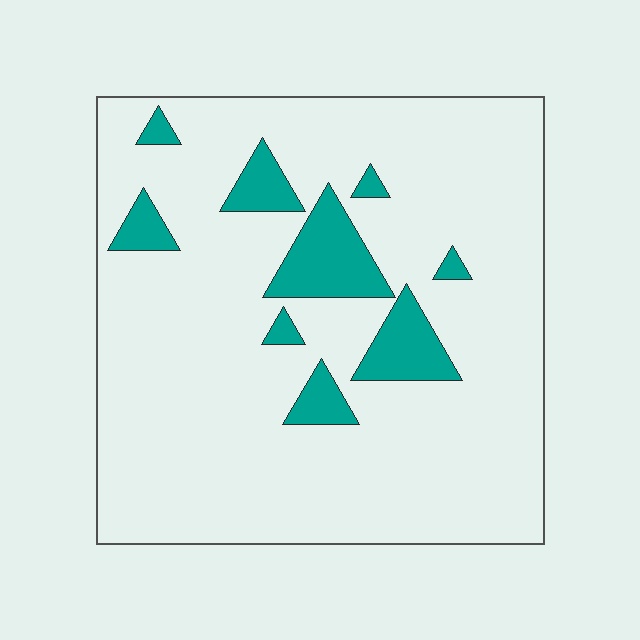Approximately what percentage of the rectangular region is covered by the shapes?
Approximately 10%.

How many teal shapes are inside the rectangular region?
9.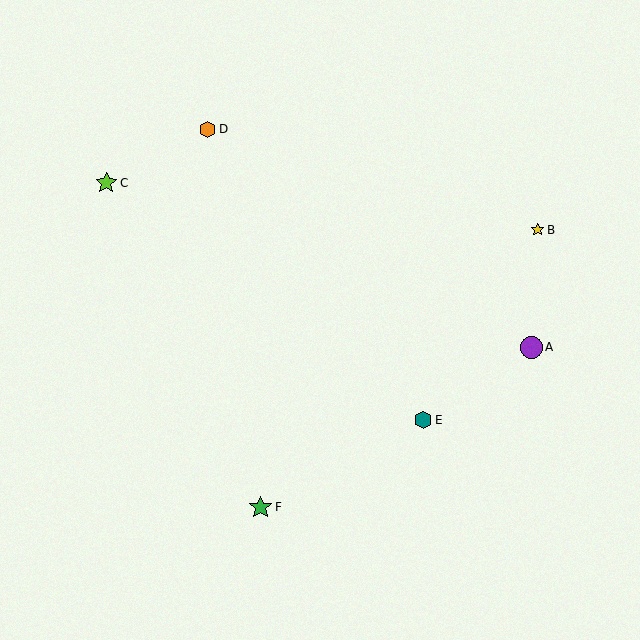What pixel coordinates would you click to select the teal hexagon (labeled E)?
Click at (423, 420) to select the teal hexagon E.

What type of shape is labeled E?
Shape E is a teal hexagon.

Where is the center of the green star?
The center of the green star is at (260, 507).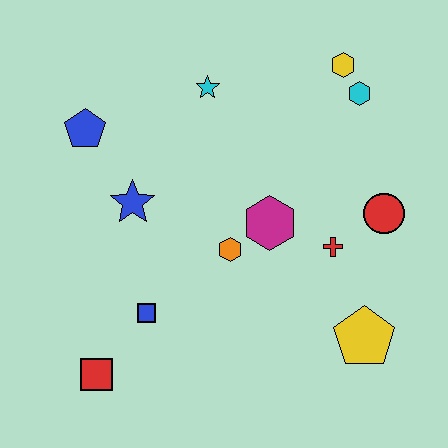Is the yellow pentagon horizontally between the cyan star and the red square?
No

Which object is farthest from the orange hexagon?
The yellow hexagon is farthest from the orange hexagon.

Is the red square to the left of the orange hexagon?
Yes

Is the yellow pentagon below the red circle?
Yes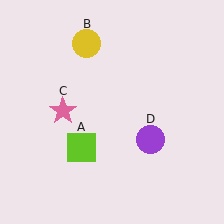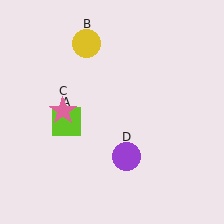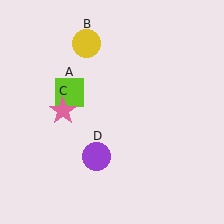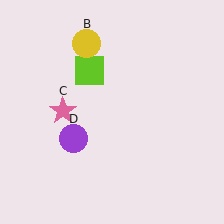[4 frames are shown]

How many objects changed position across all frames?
2 objects changed position: lime square (object A), purple circle (object D).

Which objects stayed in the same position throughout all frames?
Yellow circle (object B) and pink star (object C) remained stationary.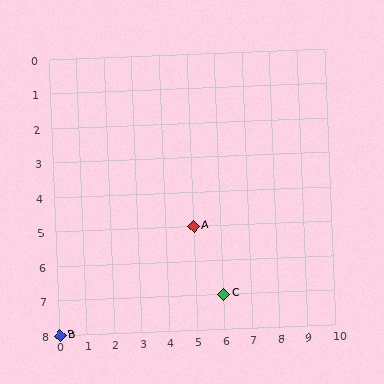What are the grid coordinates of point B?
Point B is at grid coordinates (0, 8).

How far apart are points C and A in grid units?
Points C and A are 1 column and 2 rows apart (about 2.2 grid units diagonally).